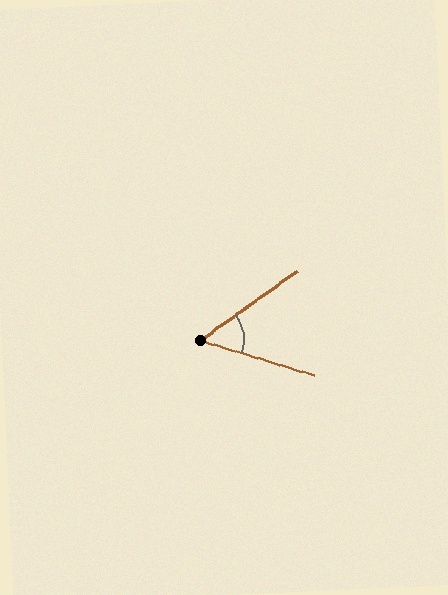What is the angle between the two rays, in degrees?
Approximately 53 degrees.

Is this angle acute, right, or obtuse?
It is acute.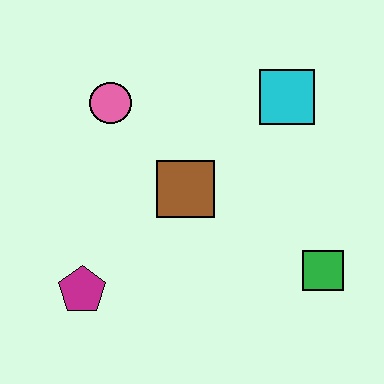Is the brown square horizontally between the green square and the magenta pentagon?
Yes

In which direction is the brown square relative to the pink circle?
The brown square is below the pink circle.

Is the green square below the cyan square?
Yes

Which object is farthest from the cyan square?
The magenta pentagon is farthest from the cyan square.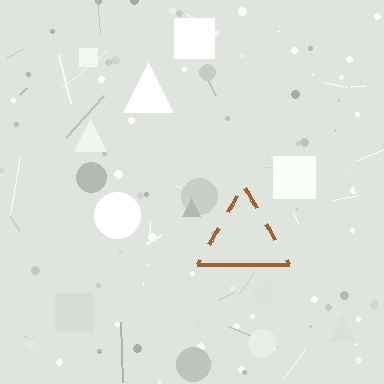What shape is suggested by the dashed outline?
The dashed outline suggests a triangle.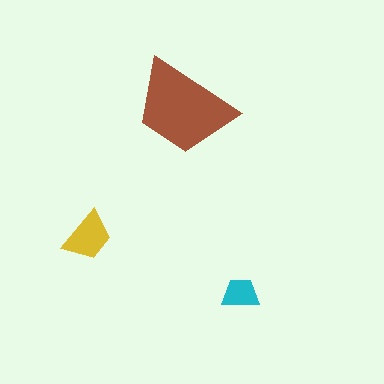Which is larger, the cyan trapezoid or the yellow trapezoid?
The yellow one.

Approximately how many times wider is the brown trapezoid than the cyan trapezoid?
About 2.5 times wider.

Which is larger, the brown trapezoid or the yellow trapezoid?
The brown one.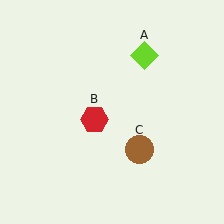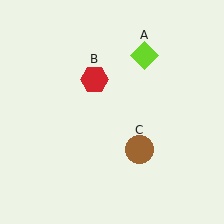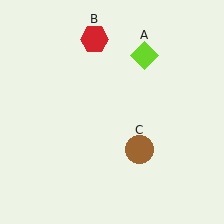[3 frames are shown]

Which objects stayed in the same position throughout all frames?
Lime diamond (object A) and brown circle (object C) remained stationary.